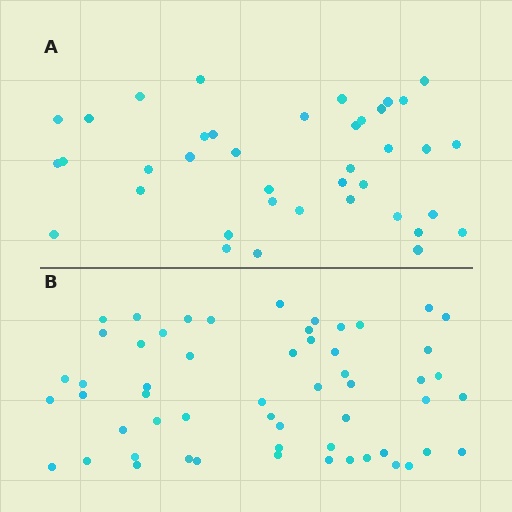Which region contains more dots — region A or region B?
Region B (the bottom region) has more dots.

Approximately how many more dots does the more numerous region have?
Region B has approximately 15 more dots than region A.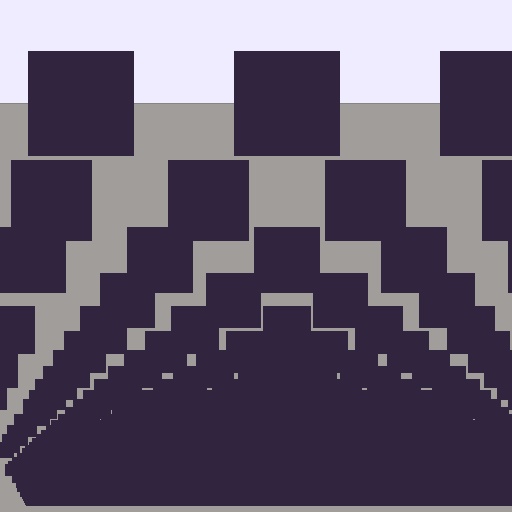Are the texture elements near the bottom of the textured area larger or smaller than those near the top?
Smaller. The gradient is inverted — elements near the bottom are smaller and denser.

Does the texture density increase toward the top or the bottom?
Density increases toward the bottom.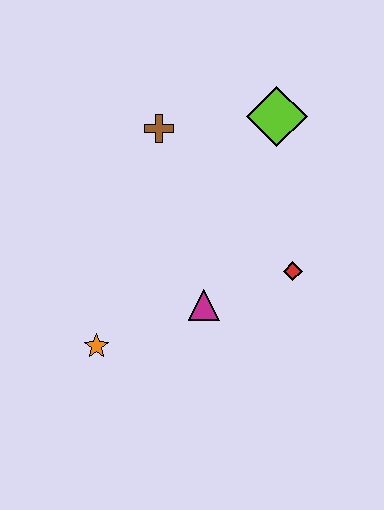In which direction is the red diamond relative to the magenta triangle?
The red diamond is to the right of the magenta triangle.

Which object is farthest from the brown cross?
The orange star is farthest from the brown cross.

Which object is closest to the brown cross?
The lime diamond is closest to the brown cross.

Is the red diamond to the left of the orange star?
No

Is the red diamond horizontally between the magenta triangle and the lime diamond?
No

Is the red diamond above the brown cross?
No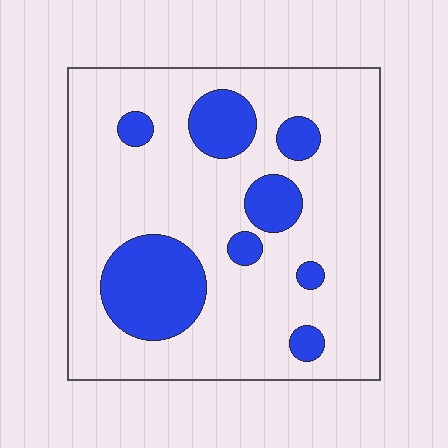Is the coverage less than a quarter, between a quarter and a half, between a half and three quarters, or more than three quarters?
Less than a quarter.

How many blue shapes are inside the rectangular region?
8.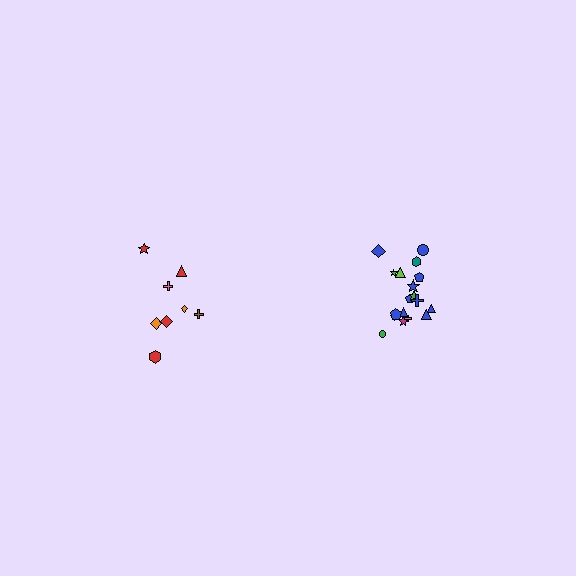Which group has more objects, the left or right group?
The right group.